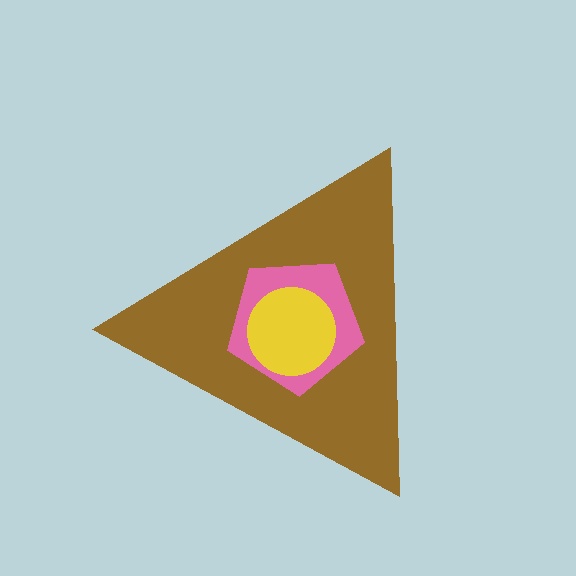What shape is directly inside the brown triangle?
The pink pentagon.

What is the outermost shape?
The brown triangle.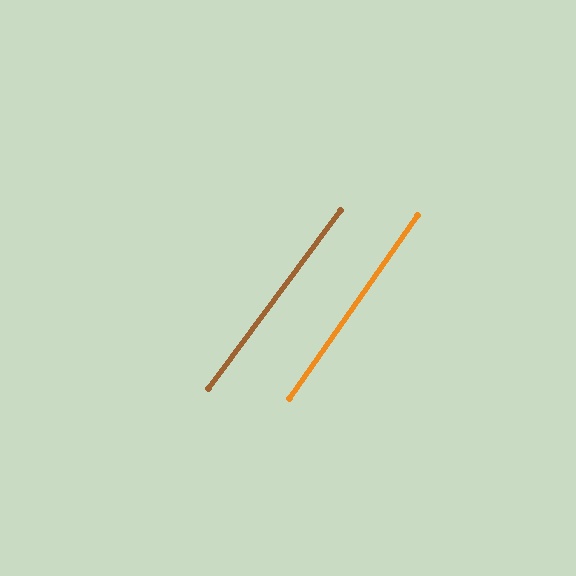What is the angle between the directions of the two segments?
Approximately 2 degrees.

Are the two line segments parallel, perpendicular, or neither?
Parallel — their directions differ by only 1.7°.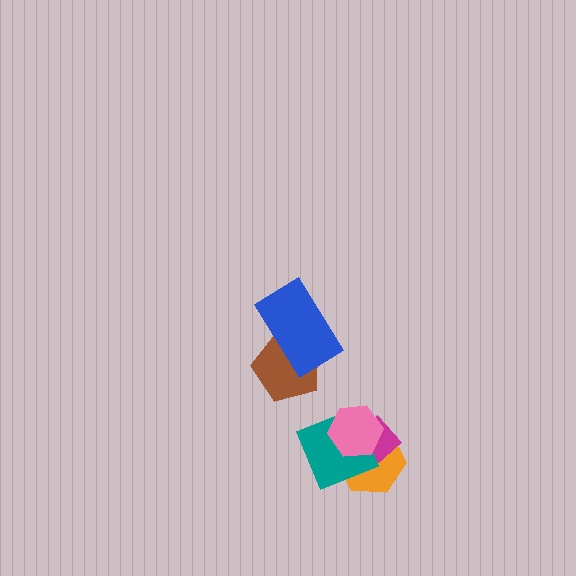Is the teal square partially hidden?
Yes, it is partially covered by another shape.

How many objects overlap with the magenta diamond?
3 objects overlap with the magenta diamond.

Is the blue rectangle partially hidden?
No, no other shape covers it.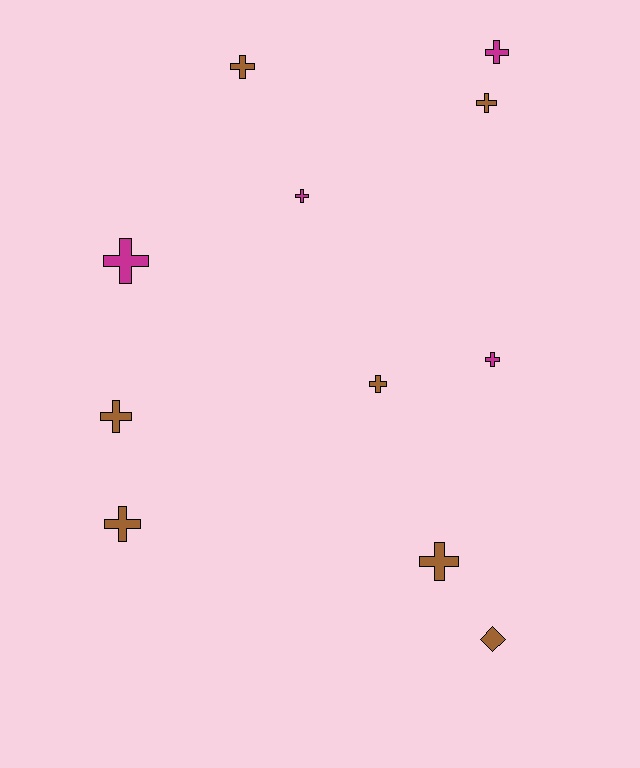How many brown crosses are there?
There are 6 brown crosses.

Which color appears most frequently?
Brown, with 7 objects.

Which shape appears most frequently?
Cross, with 10 objects.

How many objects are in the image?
There are 11 objects.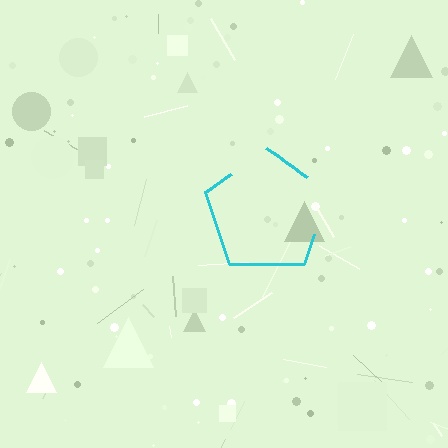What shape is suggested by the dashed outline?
The dashed outline suggests a pentagon.